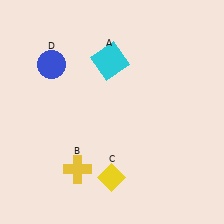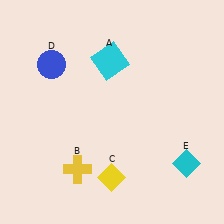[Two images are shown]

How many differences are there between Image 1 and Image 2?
There is 1 difference between the two images.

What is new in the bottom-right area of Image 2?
A cyan diamond (E) was added in the bottom-right area of Image 2.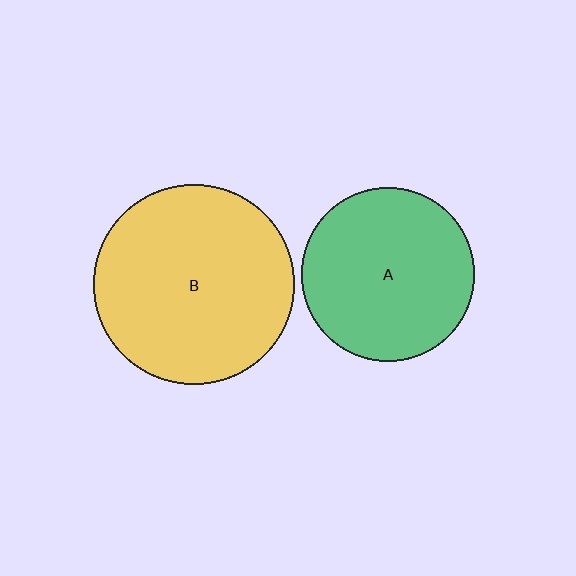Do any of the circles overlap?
No, none of the circles overlap.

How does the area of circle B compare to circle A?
Approximately 1.3 times.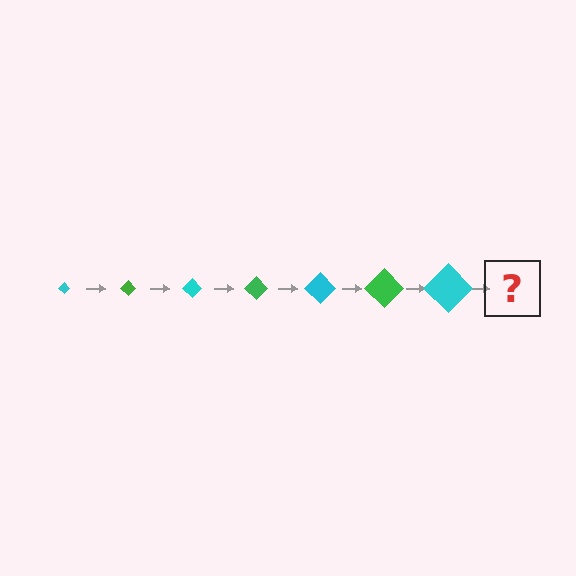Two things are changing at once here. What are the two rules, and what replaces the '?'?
The two rules are that the diamond grows larger each step and the color cycles through cyan and green. The '?' should be a green diamond, larger than the previous one.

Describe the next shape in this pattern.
It should be a green diamond, larger than the previous one.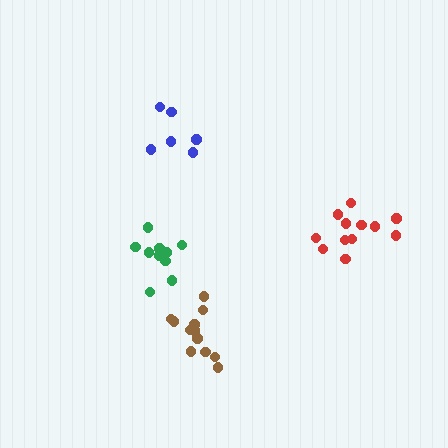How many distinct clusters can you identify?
There are 4 distinct clusters.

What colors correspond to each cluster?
The clusters are colored: brown, green, red, blue.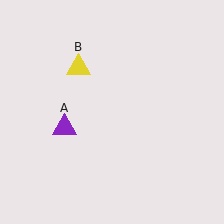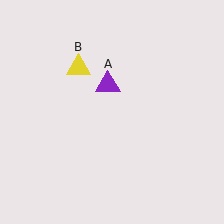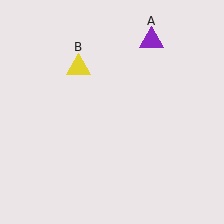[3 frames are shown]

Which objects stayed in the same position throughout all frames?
Yellow triangle (object B) remained stationary.